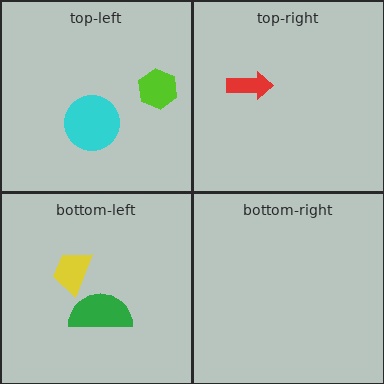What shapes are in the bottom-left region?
The yellow trapezoid, the green semicircle.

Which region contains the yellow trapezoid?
The bottom-left region.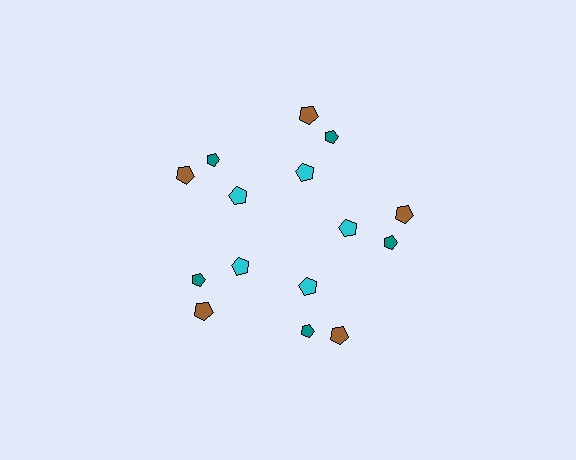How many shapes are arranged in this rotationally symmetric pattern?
There are 15 shapes, arranged in 5 groups of 3.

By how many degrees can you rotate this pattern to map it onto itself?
The pattern maps onto itself every 72 degrees of rotation.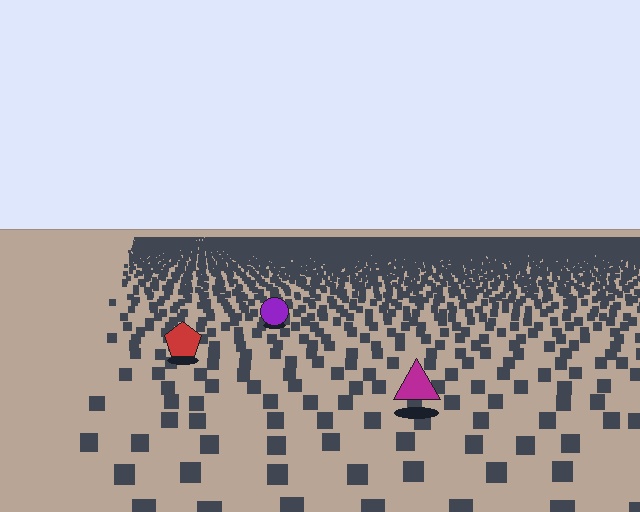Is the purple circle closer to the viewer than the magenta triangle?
No. The magenta triangle is closer — you can tell from the texture gradient: the ground texture is coarser near it.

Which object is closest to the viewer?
The magenta triangle is closest. The texture marks near it are larger and more spread out.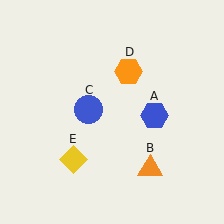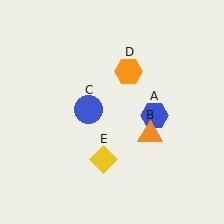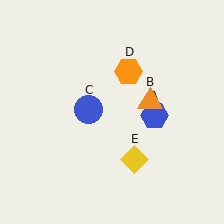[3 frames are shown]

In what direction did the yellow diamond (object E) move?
The yellow diamond (object E) moved right.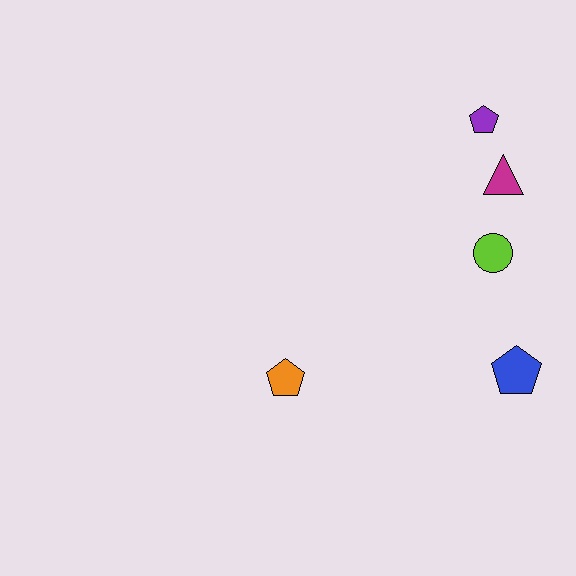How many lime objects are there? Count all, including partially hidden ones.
There is 1 lime object.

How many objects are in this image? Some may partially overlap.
There are 5 objects.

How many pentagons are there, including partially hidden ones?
There are 3 pentagons.